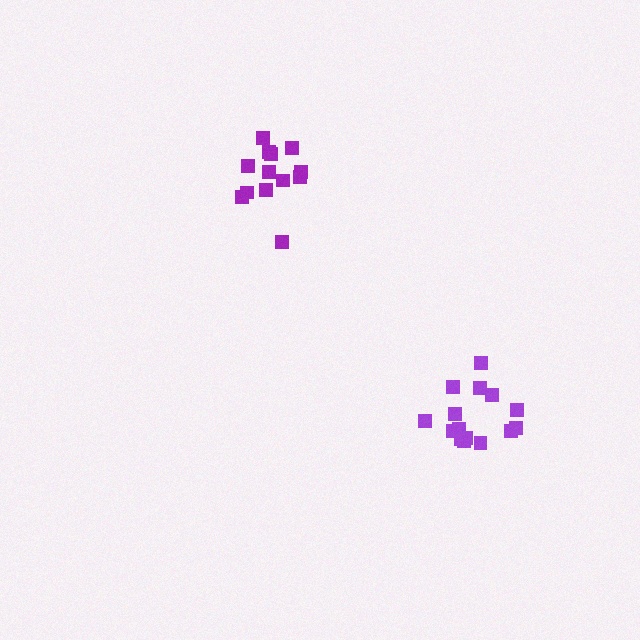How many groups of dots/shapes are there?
There are 2 groups.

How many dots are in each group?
Group 1: 15 dots, Group 2: 13 dots (28 total).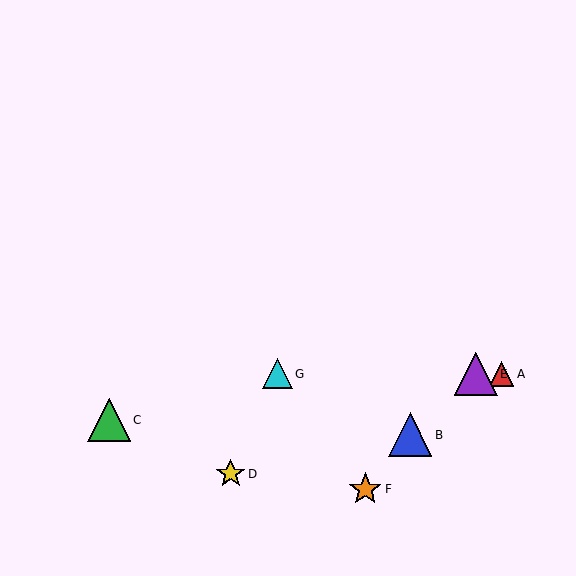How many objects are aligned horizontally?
3 objects (A, E, G) are aligned horizontally.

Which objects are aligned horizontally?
Objects A, E, G are aligned horizontally.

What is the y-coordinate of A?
Object A is at y≈374.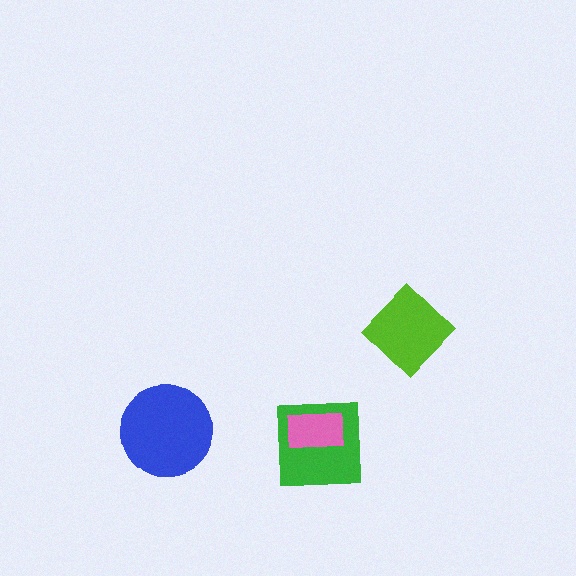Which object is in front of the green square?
The pink rectangle is in front of the green square.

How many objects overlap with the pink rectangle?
1 object overlaps with the pink rectangle.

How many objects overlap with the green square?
1 object overlaps with the green square.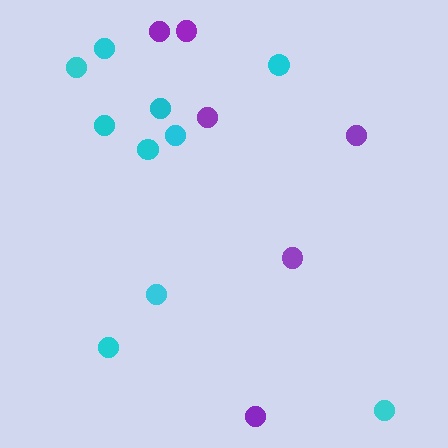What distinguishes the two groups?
There are 2 groups: one group of cyan circles (10) and one group of purple circles (6).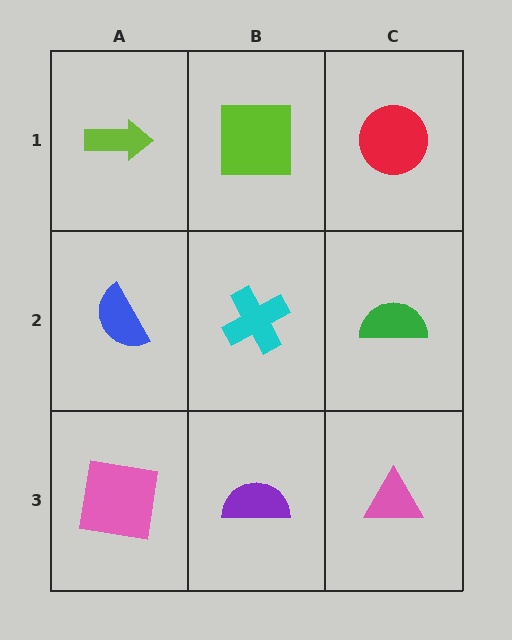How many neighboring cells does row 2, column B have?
4.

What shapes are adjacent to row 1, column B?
A cyan cross (row 2, column B), a lime arrow (row 1, column A), a red circle (row 1, column C).